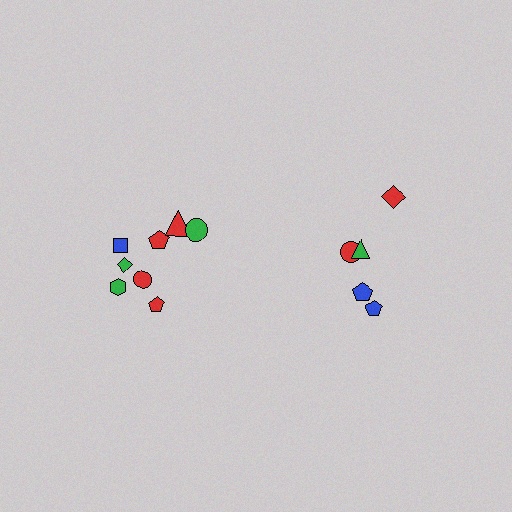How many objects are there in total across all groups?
There are 13 objects.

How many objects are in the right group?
There are 5 objects.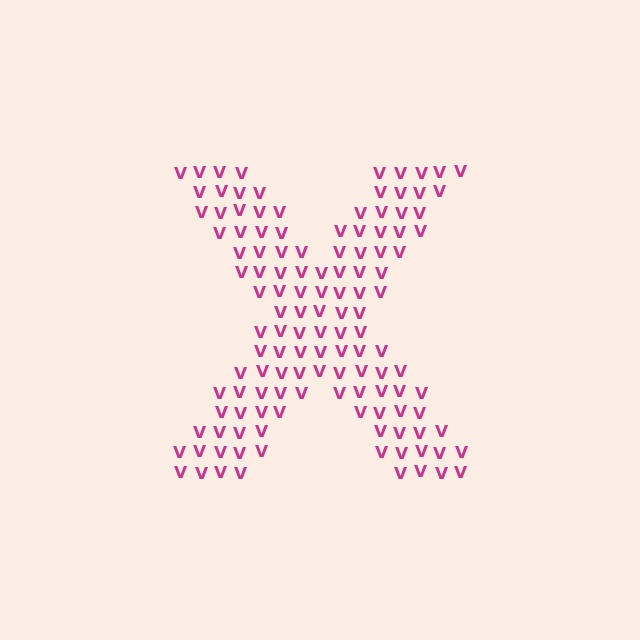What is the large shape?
The large shape is the letter X.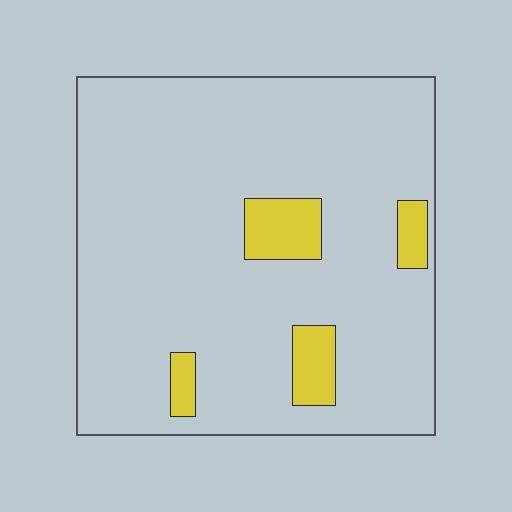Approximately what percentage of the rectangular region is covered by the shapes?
Approximately 10%.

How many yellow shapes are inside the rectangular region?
4.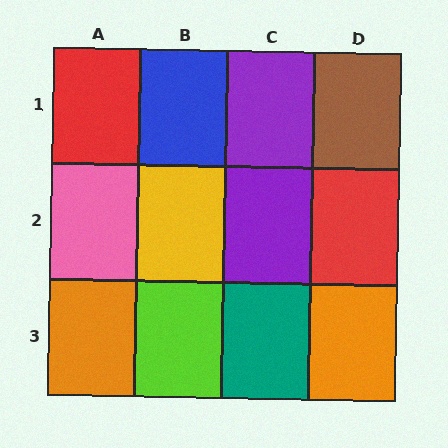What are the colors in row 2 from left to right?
Pink, yellow, purple, red.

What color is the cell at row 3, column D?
Orange.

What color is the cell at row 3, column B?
Lime.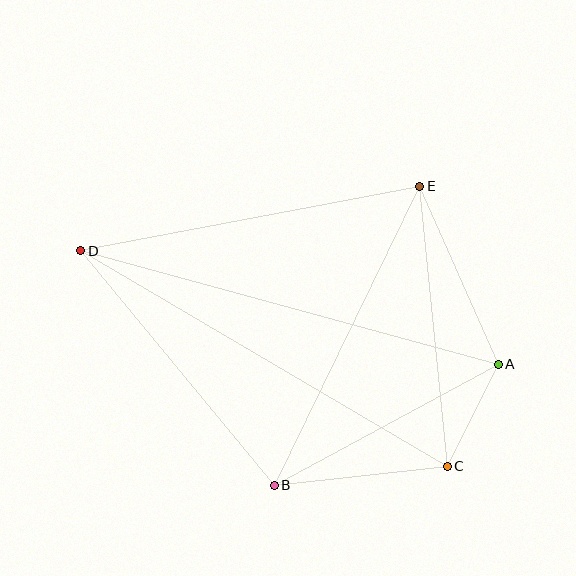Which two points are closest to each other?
Points A and C are closest to each other.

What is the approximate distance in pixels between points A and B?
The distance between A and B is approximately 255 pixels.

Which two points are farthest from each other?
Points A and D are farthest from each other.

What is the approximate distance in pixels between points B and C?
The distance between B and C is approximately 174 pixels.